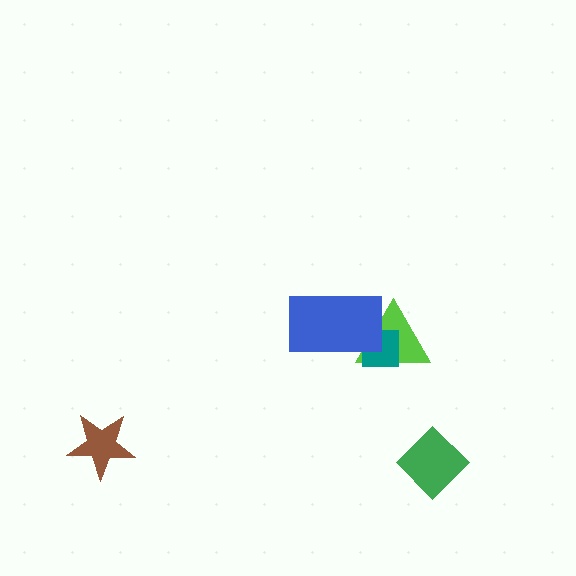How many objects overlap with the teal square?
2 objects overlap with the teal square.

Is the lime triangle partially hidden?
Yes, it is partially covered by another shape.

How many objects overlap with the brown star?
0 objects overlap with the brown star.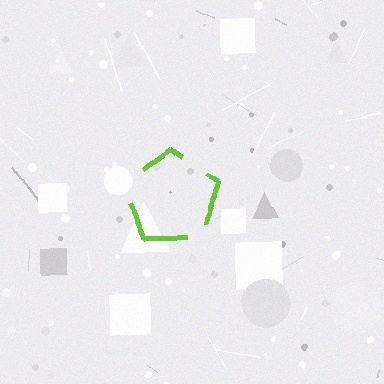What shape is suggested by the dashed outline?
The dashed outline suggests a pentagon.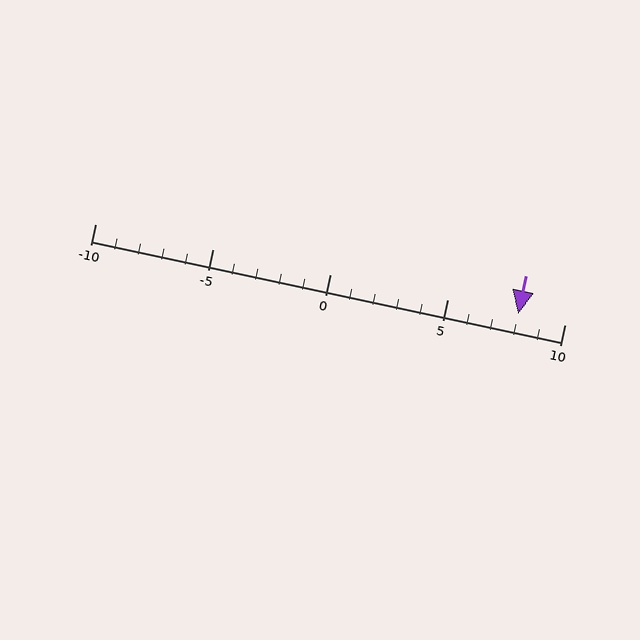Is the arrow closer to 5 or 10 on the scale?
The arrow is closer to 10.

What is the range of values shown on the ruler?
The ruler shows values from -10 to 10.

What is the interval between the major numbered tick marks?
The major tick marks are spaced 5 units apart.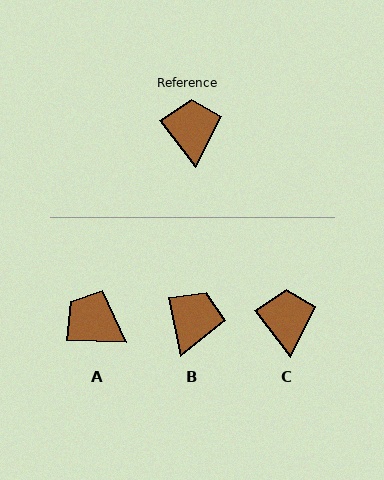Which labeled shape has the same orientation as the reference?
C.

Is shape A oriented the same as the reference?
No, it is off by about 50 degrees.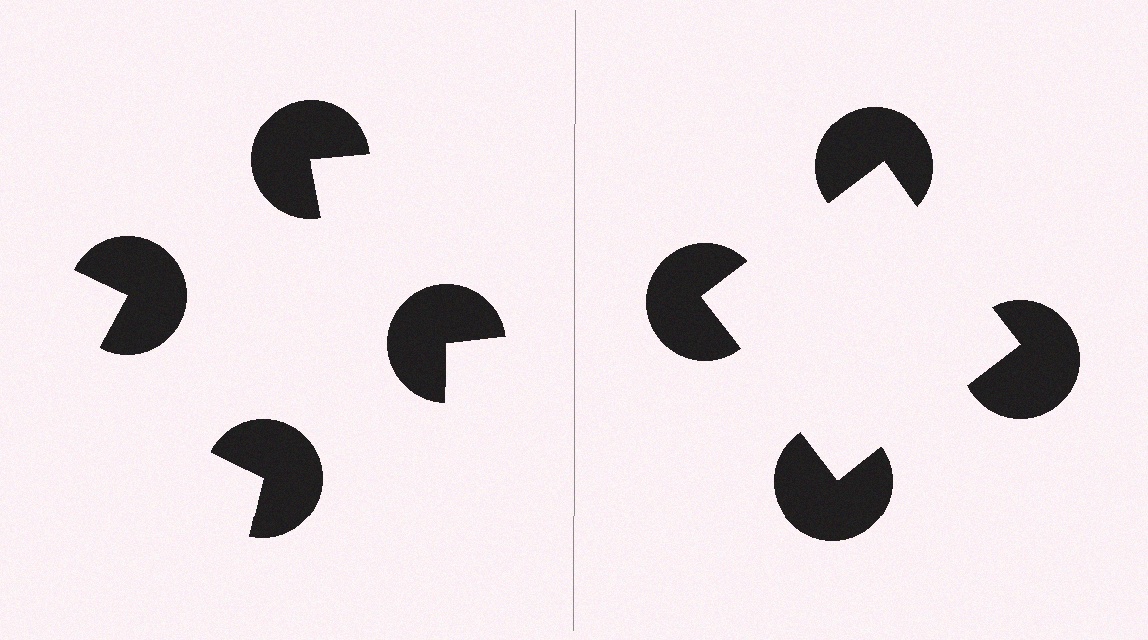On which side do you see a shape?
An illusory square appears on the right side. On the left side the wedge cuts are rotated, so no coherent shape forms.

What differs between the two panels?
The pac-man discs are positioned identically on both sides; only the wedge orientations differ. On the right they align to a square; on the left they are misaligned.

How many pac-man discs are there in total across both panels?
8 — 4 on each side.